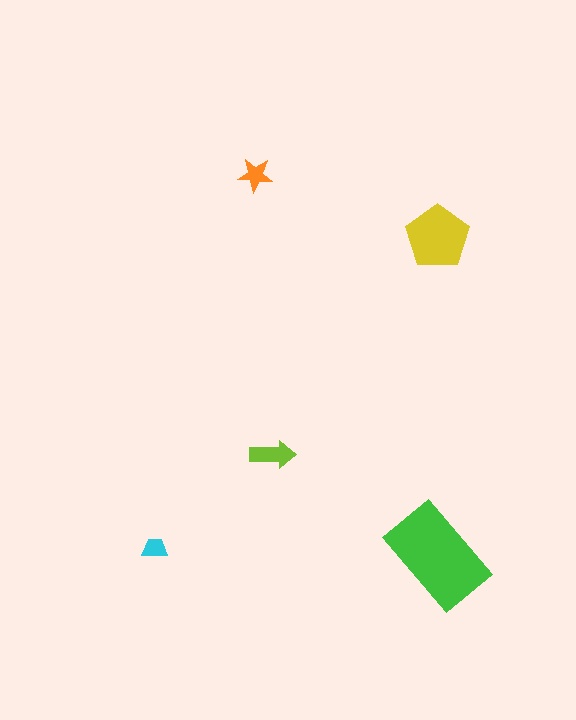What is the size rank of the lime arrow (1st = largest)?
3rd.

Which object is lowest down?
The green rectangle is bottommost.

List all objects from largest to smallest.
The green rectangle, the yellow pentagon, the lime arrow, the orange star, the cyan trapezoid.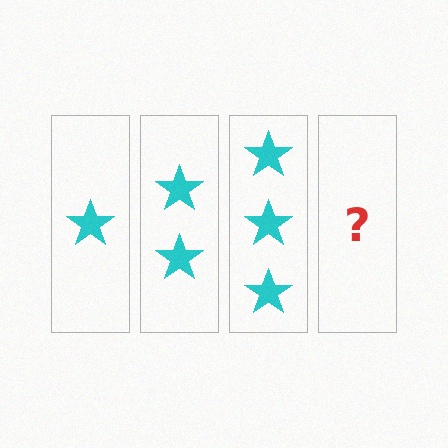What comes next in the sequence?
The next element should be 4 stars.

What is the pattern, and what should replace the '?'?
The pattern is that each step adds one more star. The '?' should be 4 stars.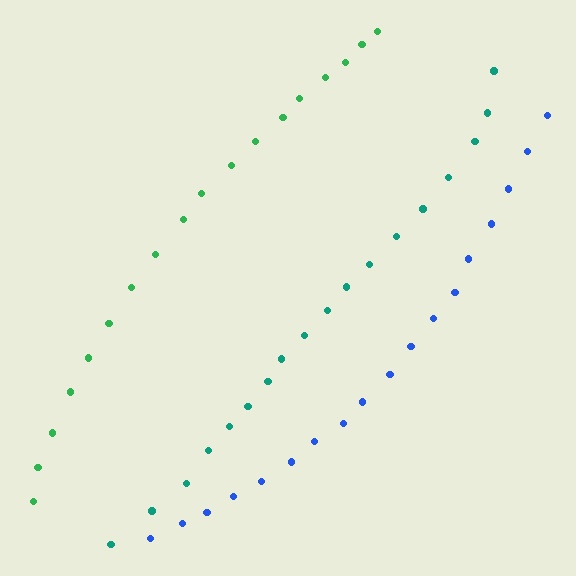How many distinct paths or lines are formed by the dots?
There are 3 distinct paths.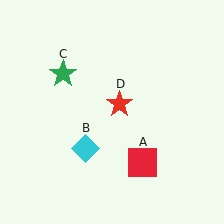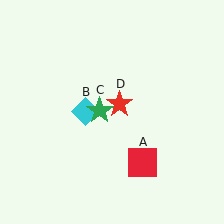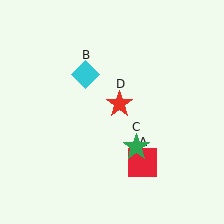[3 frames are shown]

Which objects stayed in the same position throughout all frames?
Red square (object A) and red star (object D) remained stationary.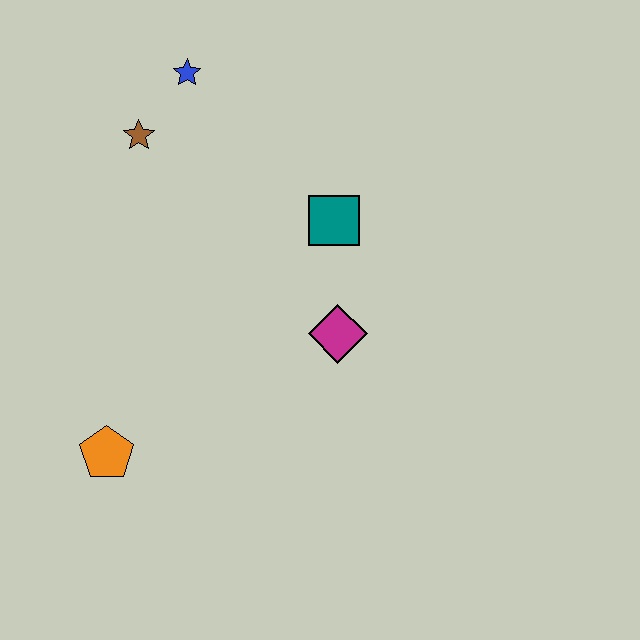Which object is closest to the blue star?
The brown star is closest to the blue star.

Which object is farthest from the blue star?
The orange pentagon is farthest from the blue star.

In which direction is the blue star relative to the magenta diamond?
The blue star is above the magenta diamond.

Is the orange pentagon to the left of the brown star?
Yes